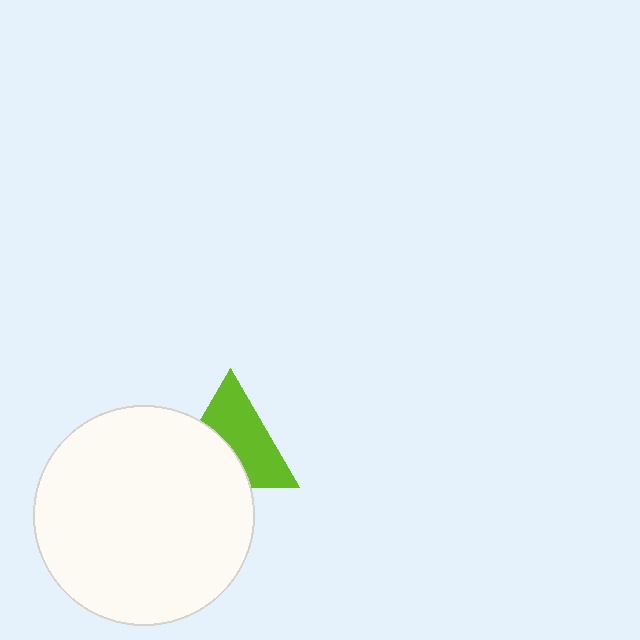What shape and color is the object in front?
The object in front is a white circle.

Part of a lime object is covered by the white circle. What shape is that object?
It is a triangle.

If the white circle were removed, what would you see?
You would see the complete lime triangle.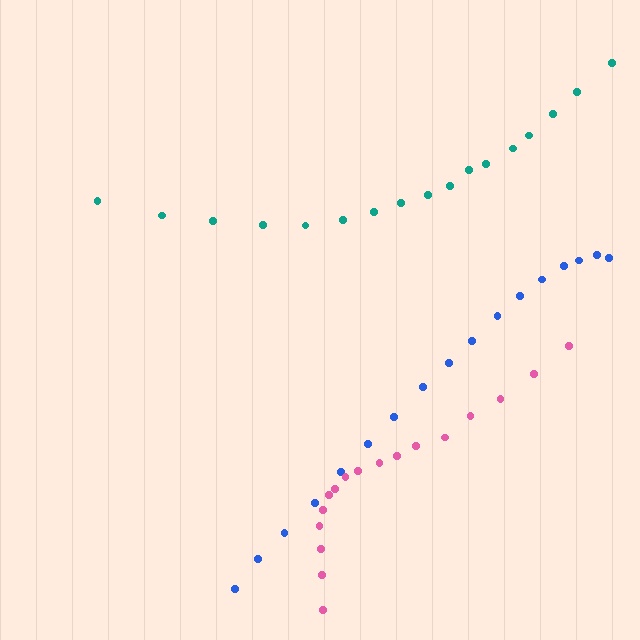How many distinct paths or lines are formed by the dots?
There are 3 distinct paths.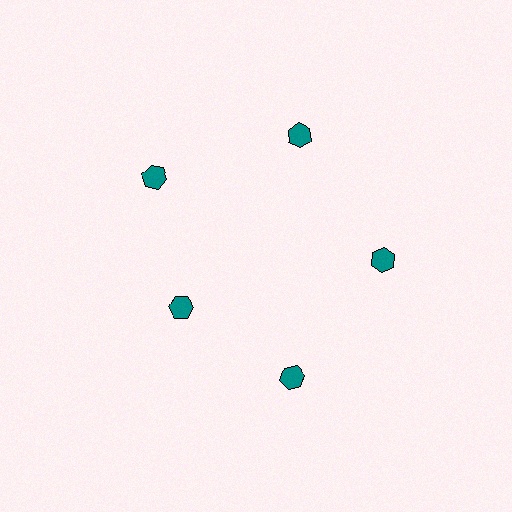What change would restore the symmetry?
The symmetry would be restored by moving it outward, back onto the ring so that all 5 hexagons sit at equal angles and equal distance from the center.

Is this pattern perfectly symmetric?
No. The 5 teal hexagons are arranged in a ring, but one element near the 8 o'clock position is pulled inward toward the center, breaking the 5-fold rotational symmetry.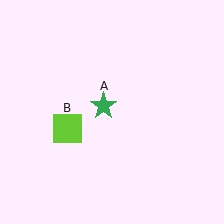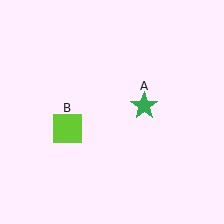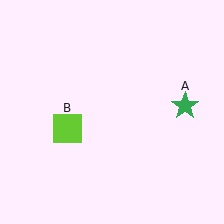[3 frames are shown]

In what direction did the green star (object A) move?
The green star (object A) moved right.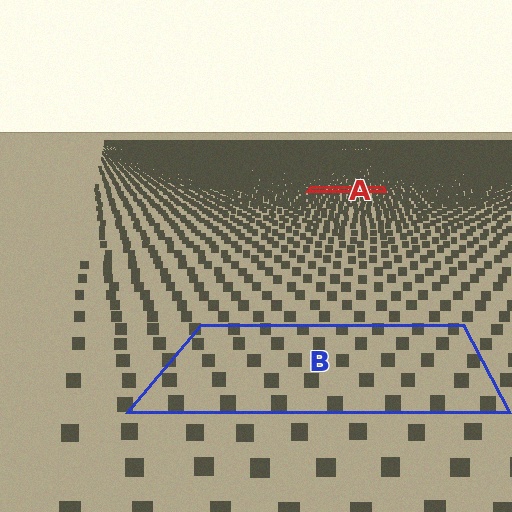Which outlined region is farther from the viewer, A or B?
Region A is farther from the viewer — the texture elements inside it appear smaller and more densely packed.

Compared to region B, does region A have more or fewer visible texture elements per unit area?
Region A has more texture elements per unit area — they are packed more densely because it is farther away.